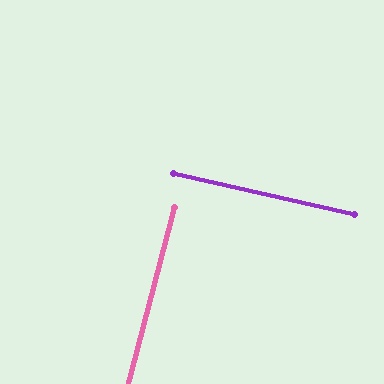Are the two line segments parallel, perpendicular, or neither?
Perpendicular — they meet at approximately 88°.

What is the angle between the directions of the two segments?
Approximately 88 degrees.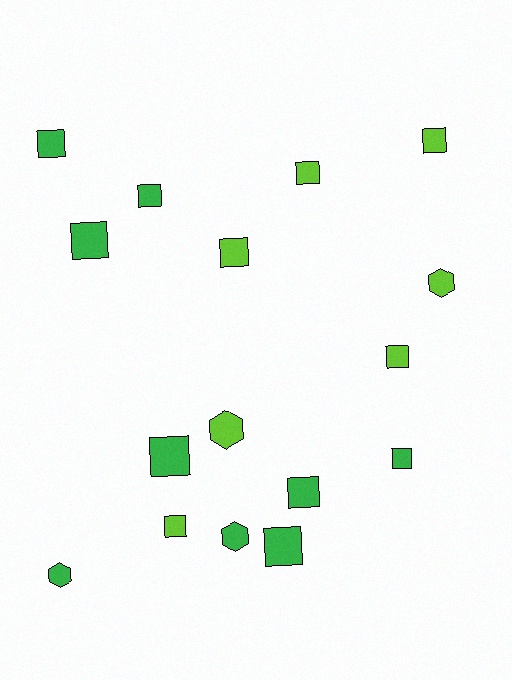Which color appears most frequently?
Green, with 9 objects.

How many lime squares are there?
There are 5 lime squares.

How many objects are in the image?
There are 16 objects.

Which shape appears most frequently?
Square, with 12 objects.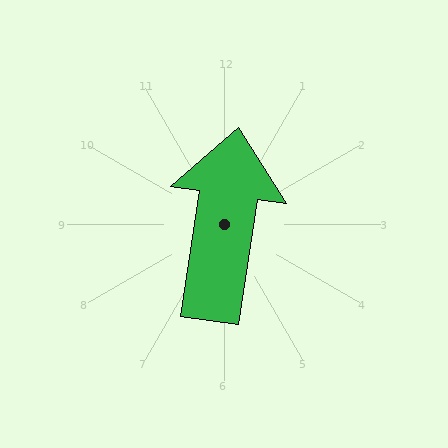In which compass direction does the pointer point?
North.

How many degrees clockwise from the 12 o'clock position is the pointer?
Approximately 9 degrees.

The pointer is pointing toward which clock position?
Roughly 12 o'clock.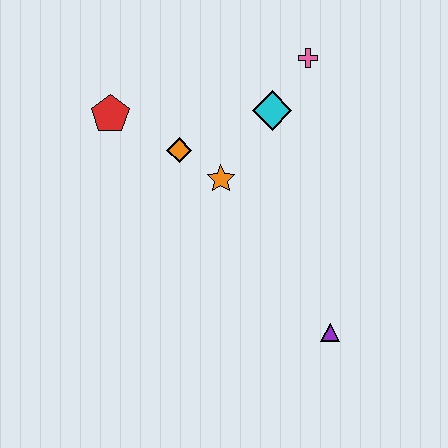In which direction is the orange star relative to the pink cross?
The orange star is below the pink cross.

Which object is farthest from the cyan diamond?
The purple triangle is farthest from the cyan diamond.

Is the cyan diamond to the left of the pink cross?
Yes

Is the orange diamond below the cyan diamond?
Yes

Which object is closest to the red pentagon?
The orange diamond is closest to the red pentagon.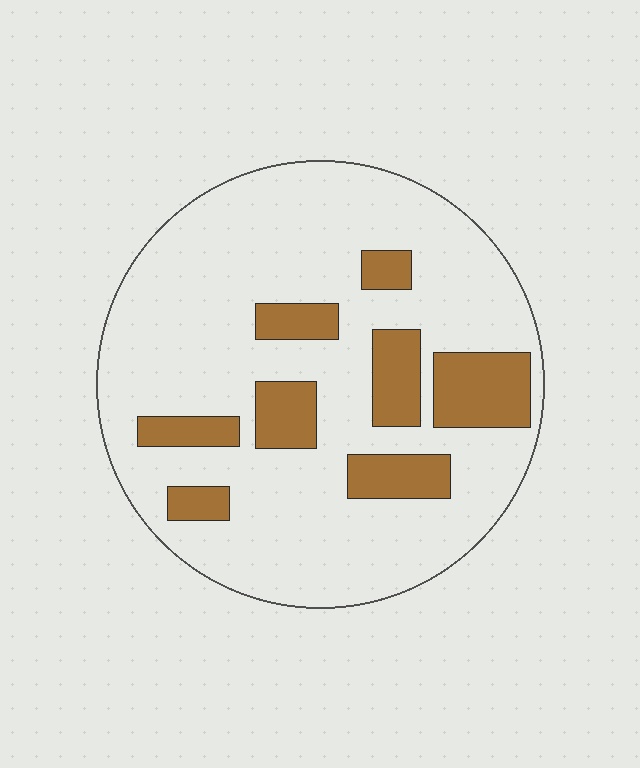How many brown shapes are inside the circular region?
8.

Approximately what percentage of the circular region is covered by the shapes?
Approximately 20%.